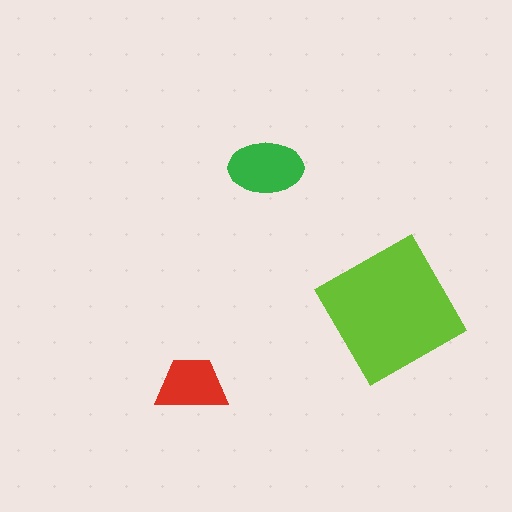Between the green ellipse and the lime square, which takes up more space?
The lime square.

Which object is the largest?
The lime square.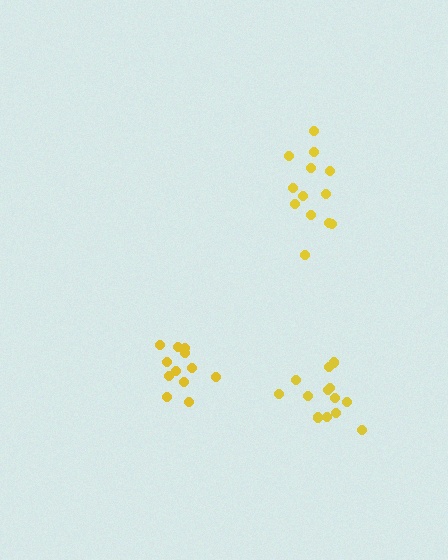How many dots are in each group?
Group 1: 13 dots, Group 2: 13 dots, Group 3: 12 dots (38 total).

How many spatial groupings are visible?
There are 3 spatial groupings.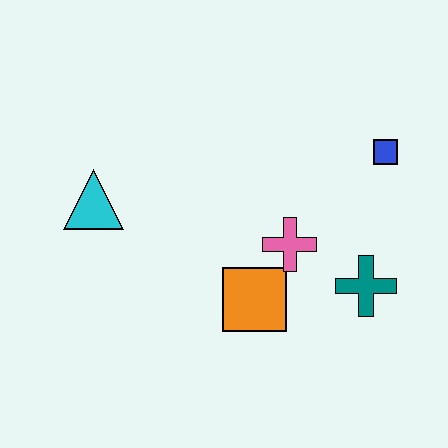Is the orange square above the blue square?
No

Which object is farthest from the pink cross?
The cyan triangle is farthest from the pink cross.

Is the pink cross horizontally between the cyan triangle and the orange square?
No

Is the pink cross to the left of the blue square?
Yes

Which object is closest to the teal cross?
The pink cross is closest to the teal cross.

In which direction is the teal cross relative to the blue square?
The teal cross is below the blue square.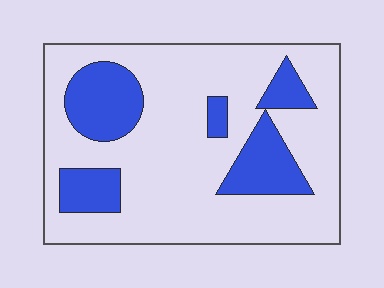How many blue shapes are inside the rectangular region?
5.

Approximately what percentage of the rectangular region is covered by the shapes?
Approximately 25%.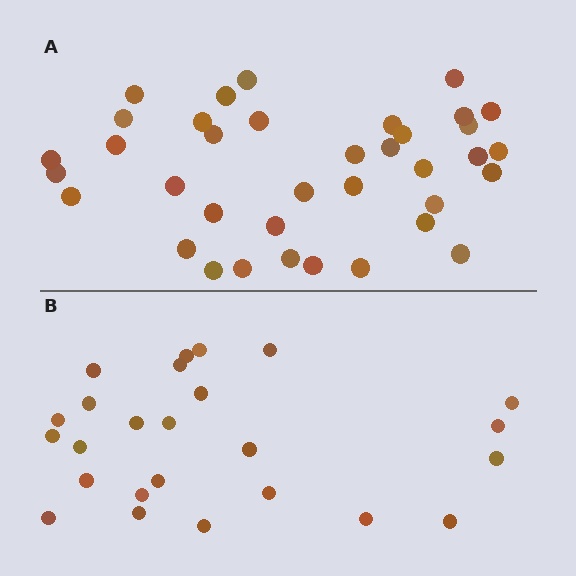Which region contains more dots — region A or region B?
Region A (the top region) has more dots.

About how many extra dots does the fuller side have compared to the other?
Region A has roughly 12 or so more dots than region B.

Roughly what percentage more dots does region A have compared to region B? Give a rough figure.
About 50% more.